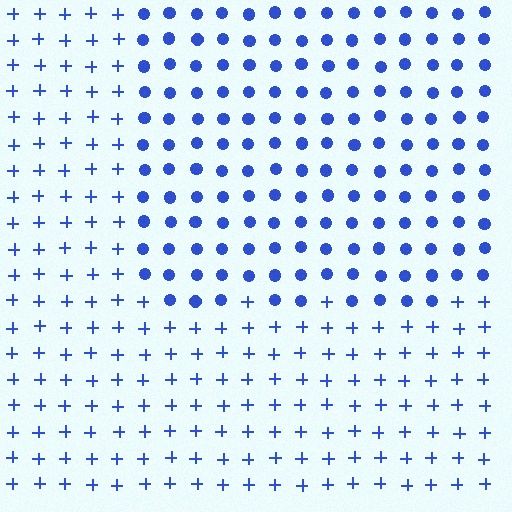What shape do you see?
I see a rectangle.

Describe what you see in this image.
The image is filled with small blue elements arranged in a uniform grid. A rectangle-shaped region contains circles, while the surrounding area contains plus signs. The boundary is defined purely by the change in element shape.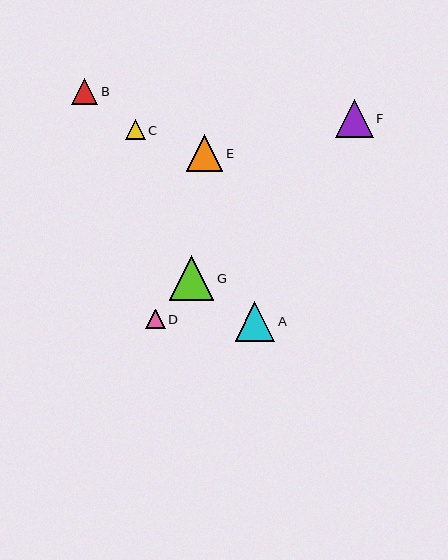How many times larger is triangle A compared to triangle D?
Triangle A is approximately 2.1 times the size of triangle D.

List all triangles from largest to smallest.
From largest to smallest: G, A, F, E, B, C, D.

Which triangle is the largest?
Triangle G is the largest with a size of approximately 44 pixels.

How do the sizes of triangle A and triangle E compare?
Triangle A and triangle E are approximately the same size.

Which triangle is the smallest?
Triangle D is the smallest with a size of approximately 19 pixels.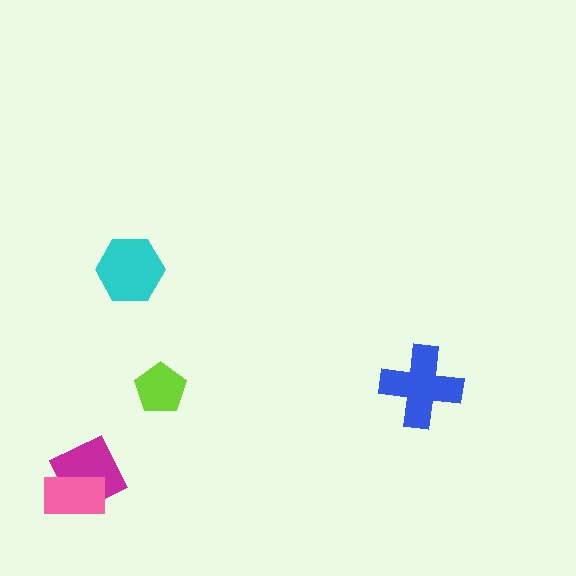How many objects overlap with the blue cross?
0 objects overlap with the blue cross.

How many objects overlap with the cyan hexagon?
0 objects overlap with the cyan hexagon.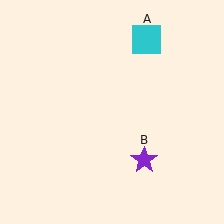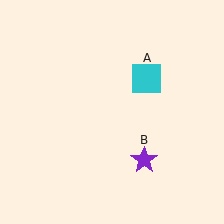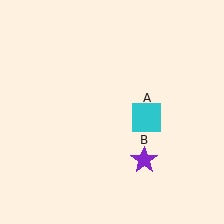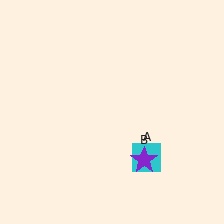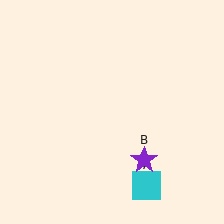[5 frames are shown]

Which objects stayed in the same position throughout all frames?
Purple star (object B) remained stationary.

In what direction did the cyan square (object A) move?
The cyan square (object A) moved down.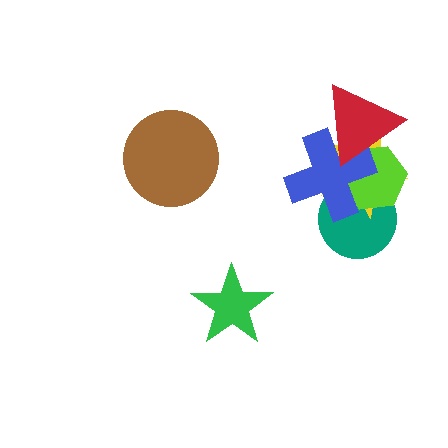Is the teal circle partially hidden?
Yes, it is partially covered by another shape.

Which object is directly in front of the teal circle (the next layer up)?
The yellow star is directly in front of the teal circle.